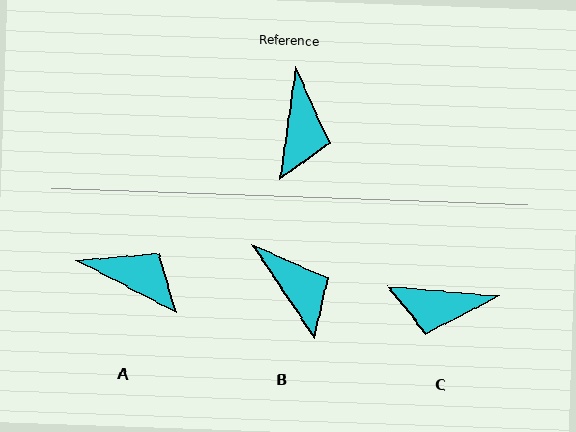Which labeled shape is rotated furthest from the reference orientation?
C, about 87 degrees away.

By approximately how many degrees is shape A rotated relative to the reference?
Approximately 71 degrees counter-clockwise.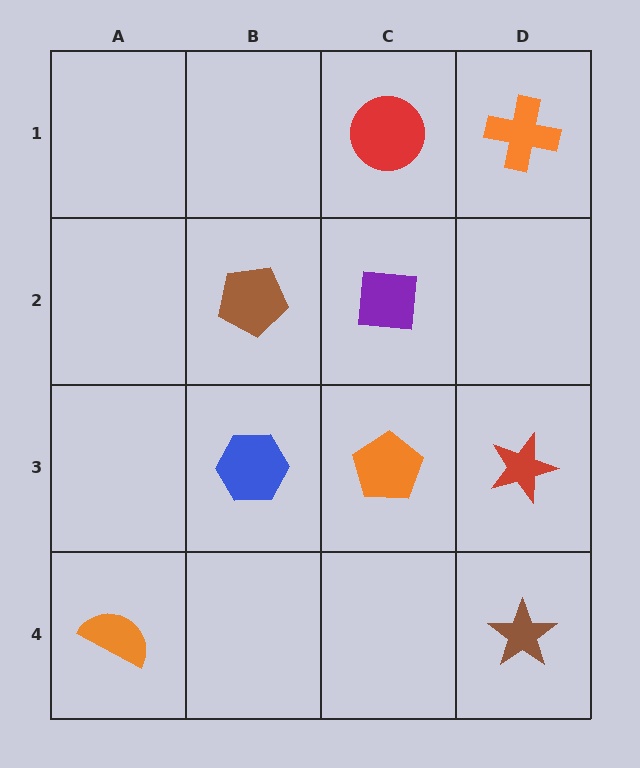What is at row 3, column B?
A blue hexagon.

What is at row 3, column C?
An orange pentagon.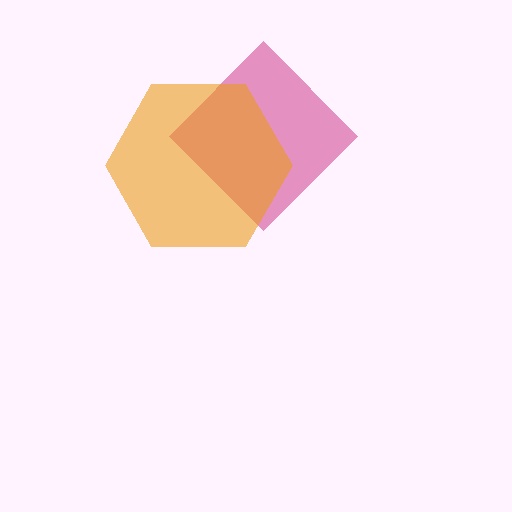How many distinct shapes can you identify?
There are 2 distinct shapes: a magenta diamond, an orange hexagon.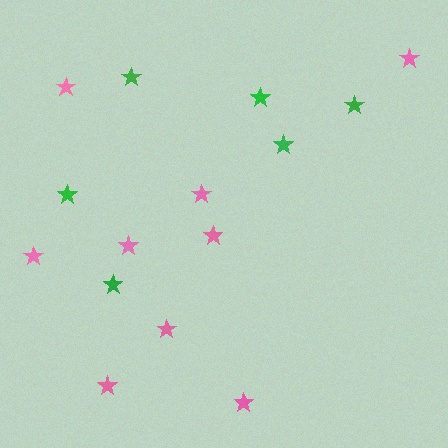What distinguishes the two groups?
There are 2 groups: one group of green stars (6) and one group of pink stars (9).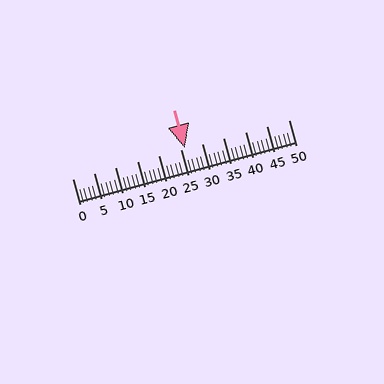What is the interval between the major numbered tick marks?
The major tick marks are spaced 5 units apart.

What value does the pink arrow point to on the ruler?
The pink arrow points to approximately 26.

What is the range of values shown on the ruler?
The ruler shows values from 0 to 50.